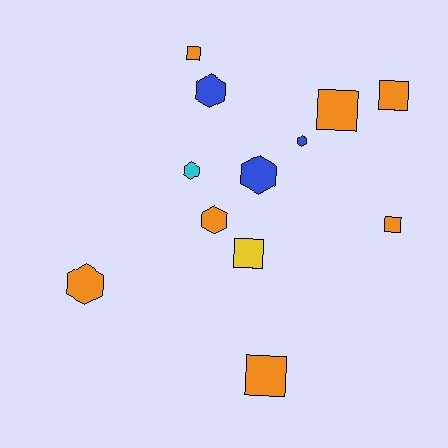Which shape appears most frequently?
Square, with 6 objects.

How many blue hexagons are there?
There are 3 blue hexagons.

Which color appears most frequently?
Orange, with 7 objects.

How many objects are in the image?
There are 12 objects.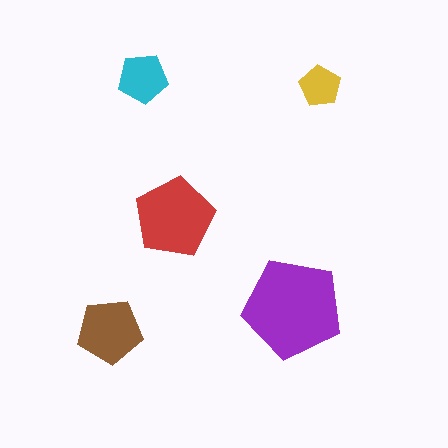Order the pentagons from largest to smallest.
the purple one, the red one, the brown one, the cyan one, the yellow one.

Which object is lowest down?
The brown pentagon is bottommost.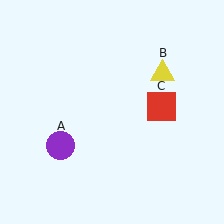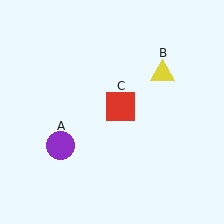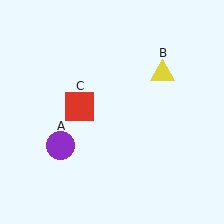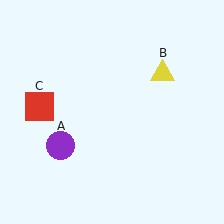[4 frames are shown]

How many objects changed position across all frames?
1 object changed position: red square (object C).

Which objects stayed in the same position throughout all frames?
Purple circle (object A) and yellow triangle (object B) remained stationary.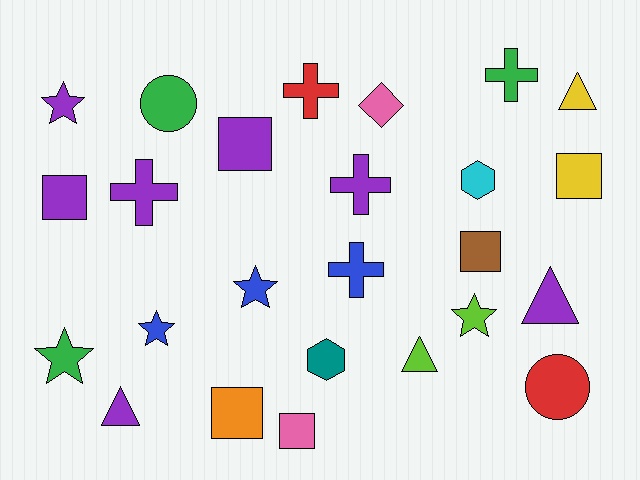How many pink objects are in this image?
There are 2 pink objects.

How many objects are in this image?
There are 25 objects.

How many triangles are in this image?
There are 4 triangles.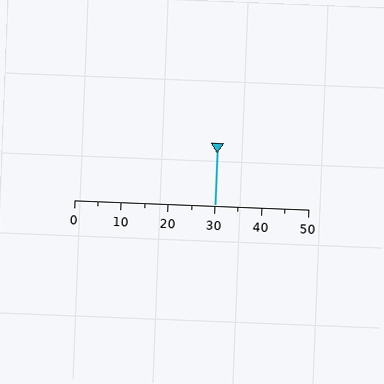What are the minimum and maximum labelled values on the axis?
The axis runs from 0 to 50.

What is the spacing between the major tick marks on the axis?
The major ticks are spaced 10 apart.